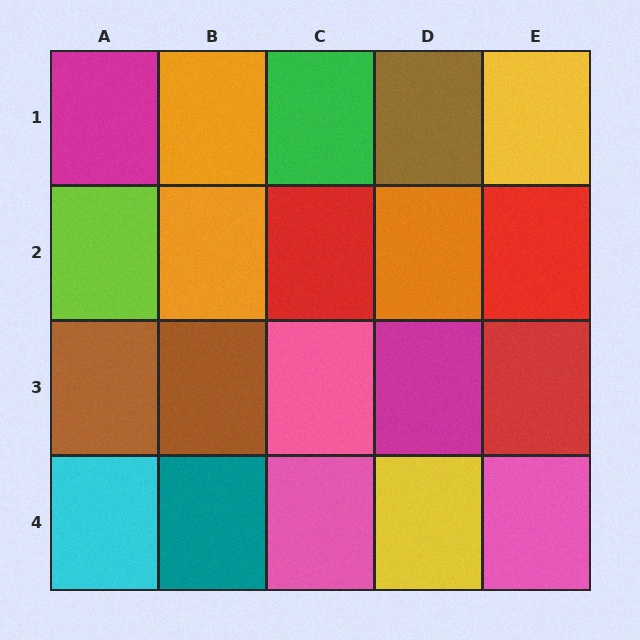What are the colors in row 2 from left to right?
Lime, orange, red, orange, red.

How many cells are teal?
1 cell is teal.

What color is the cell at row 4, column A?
Cyan.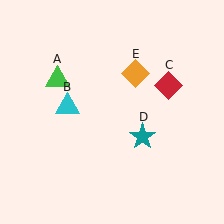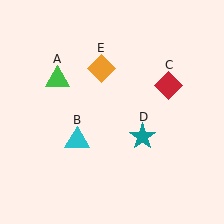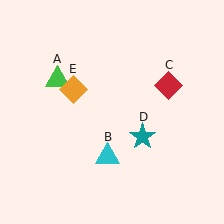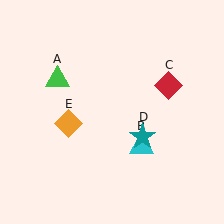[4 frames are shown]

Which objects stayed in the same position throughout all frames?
Green triangle (object A) and red diamond (object C) and teal star (object D) remained stationary.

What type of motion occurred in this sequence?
The cyan triangle (object B), orange diamond (object E) rotated counterclockwise around the center of the scene.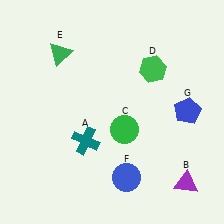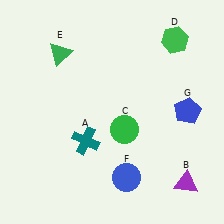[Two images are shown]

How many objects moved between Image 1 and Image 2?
1 object moved between the two images.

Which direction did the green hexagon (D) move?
The green hexagon (D) moved up.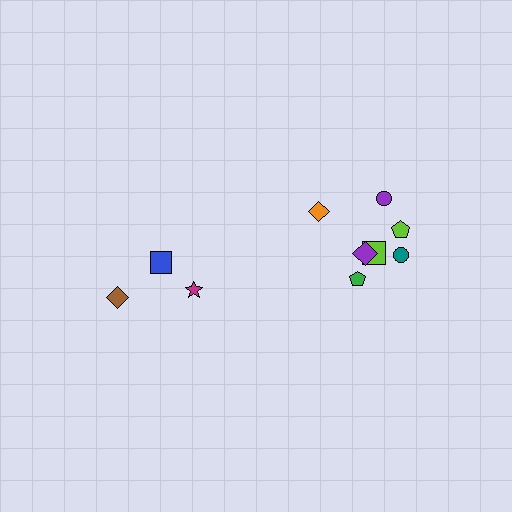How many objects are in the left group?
There are 3 objects.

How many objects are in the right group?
There are 7 objects.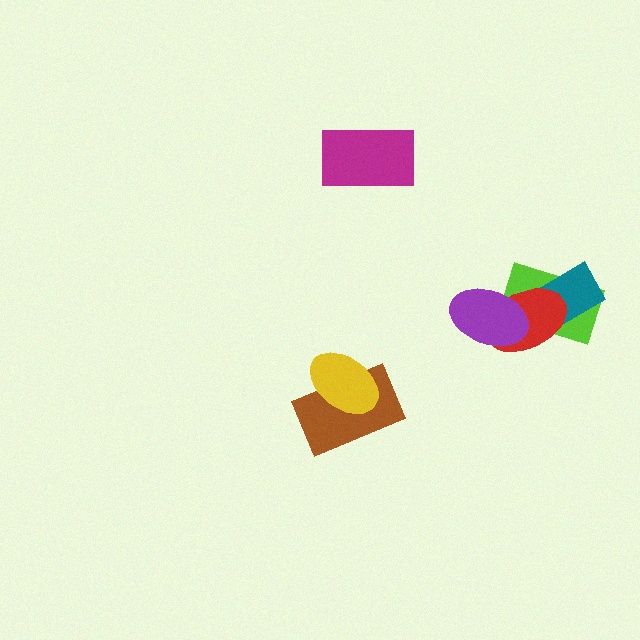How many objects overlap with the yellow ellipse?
1 object overlaps with the yellow ellipse.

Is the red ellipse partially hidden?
Yes, it is partially covered by another shape.